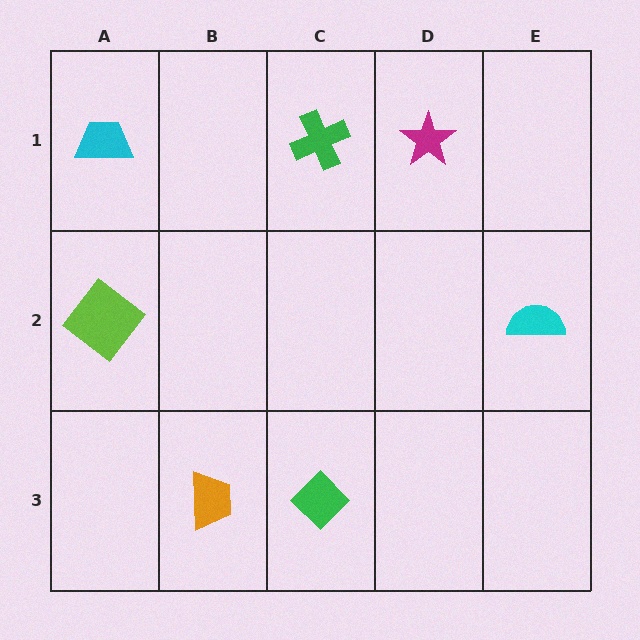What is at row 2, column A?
A lime diamond.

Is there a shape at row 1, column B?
No, that cell is empty.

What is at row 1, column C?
A green cross.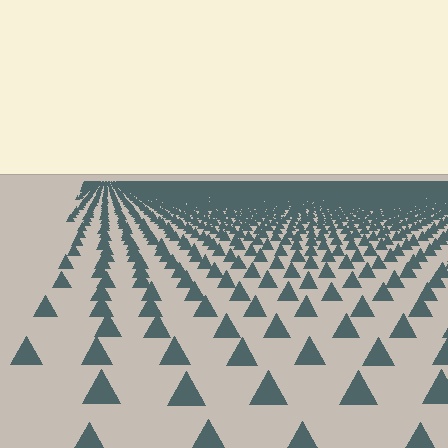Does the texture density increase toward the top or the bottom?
Density increases toward the top.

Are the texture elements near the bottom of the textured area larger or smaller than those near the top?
Larger. Near the bottom, elements are closer to the viewer and appear at a bigger on-screen size.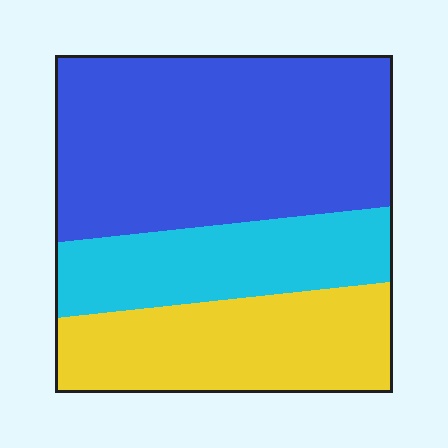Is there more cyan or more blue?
Blue.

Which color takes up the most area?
Blue, at roughly 50%.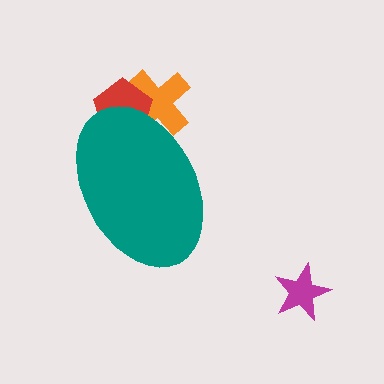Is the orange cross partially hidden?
Yes, the orange cross is partially hidden behind the teal ellipse.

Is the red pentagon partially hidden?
Yes, the red pentagon is partially hidden behind the teal ellipse.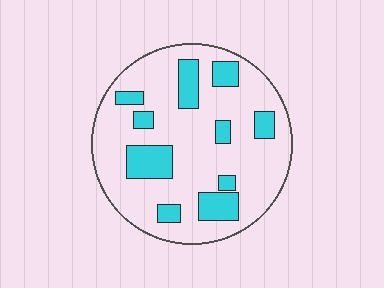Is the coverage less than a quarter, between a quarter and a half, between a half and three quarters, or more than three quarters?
Less than a quarter.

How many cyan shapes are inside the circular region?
10.